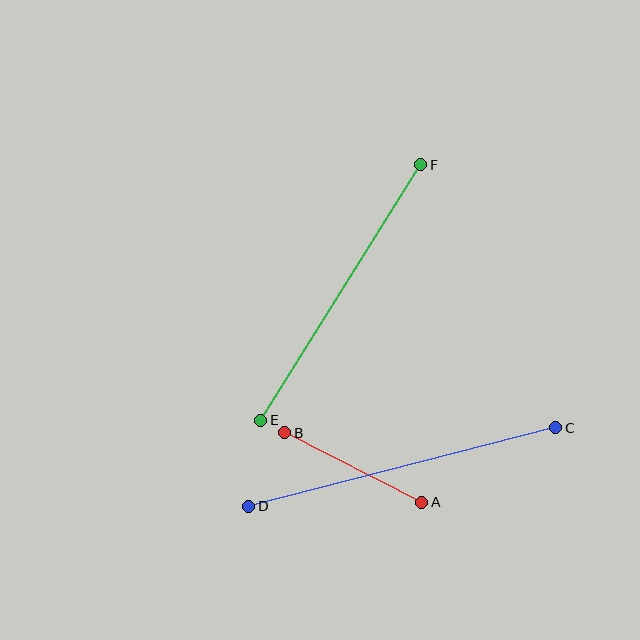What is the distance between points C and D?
The distance is approximately 317 pixels.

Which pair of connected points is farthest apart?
Points C and D are farthest apart.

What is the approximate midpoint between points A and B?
The midpoint is at approximately (353, 467) pixels.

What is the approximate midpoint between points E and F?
The midpoint is at approximately (341, 292) pixels.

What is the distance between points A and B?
The distance is approximately 154 pixels.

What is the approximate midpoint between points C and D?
The midpoint is at approximately (402, 467) pixels.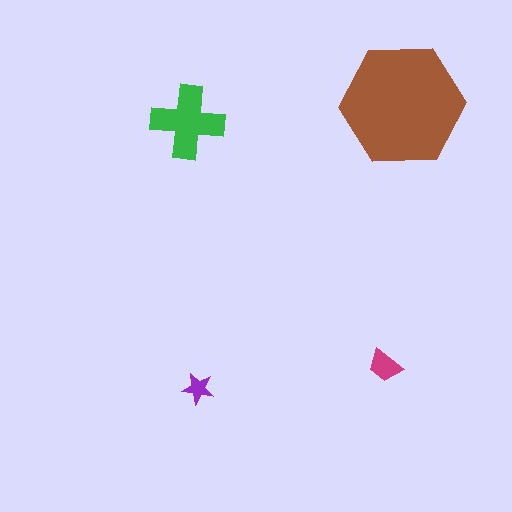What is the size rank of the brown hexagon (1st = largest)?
1st.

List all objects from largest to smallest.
The brown hexagon, the green cross, the magenta trapezoid, the purple star.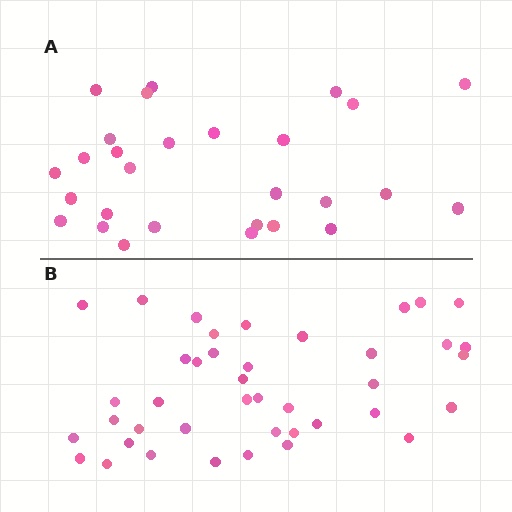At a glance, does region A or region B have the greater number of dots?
Region B (the bottom region) has more dots.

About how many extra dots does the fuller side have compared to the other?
Region B has approximately 15 more dots than region A.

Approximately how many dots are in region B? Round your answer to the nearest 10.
About 40 dots. (The exact count is 41, which rounds to 40.)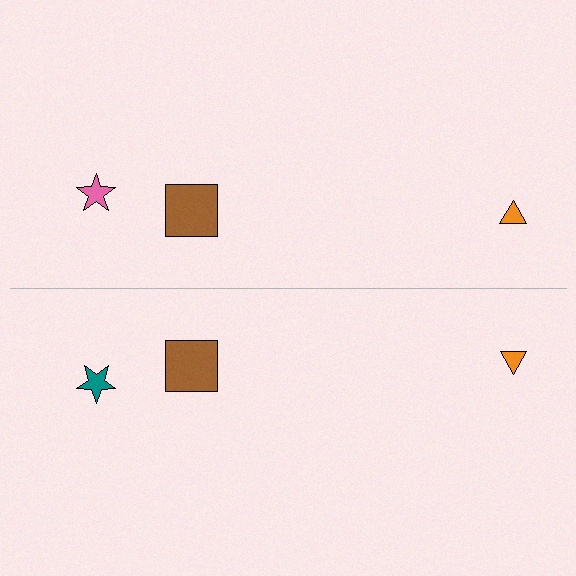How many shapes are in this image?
There are 6 shapes in this image.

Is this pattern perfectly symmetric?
No, the pattern is not perfectly symmetric. The teal star on the bottom side breaks the symmetry — its mirror counterpart is pink.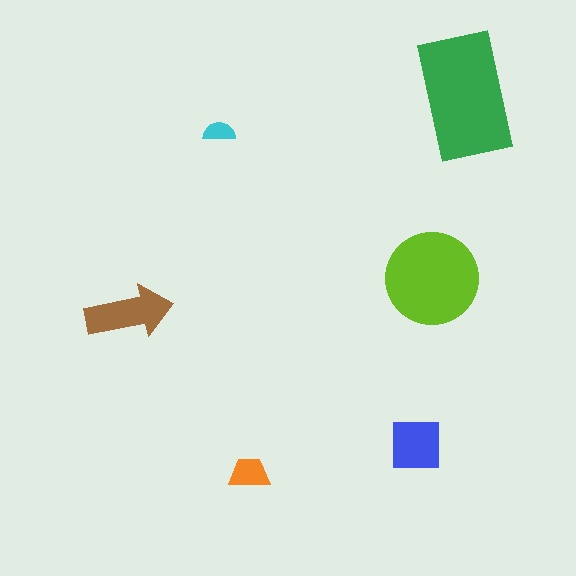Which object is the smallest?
The cyan semicircle.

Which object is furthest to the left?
The brown arrow is leftmost.